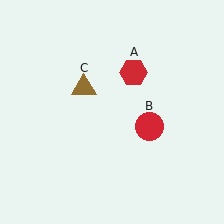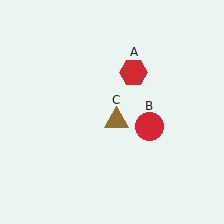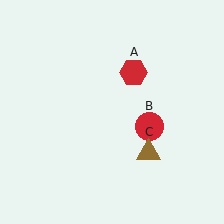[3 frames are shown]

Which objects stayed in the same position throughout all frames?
Red hexagon (object A) and red circle (object B) remained stationary.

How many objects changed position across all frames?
1 object changed position: brown triangle (object C).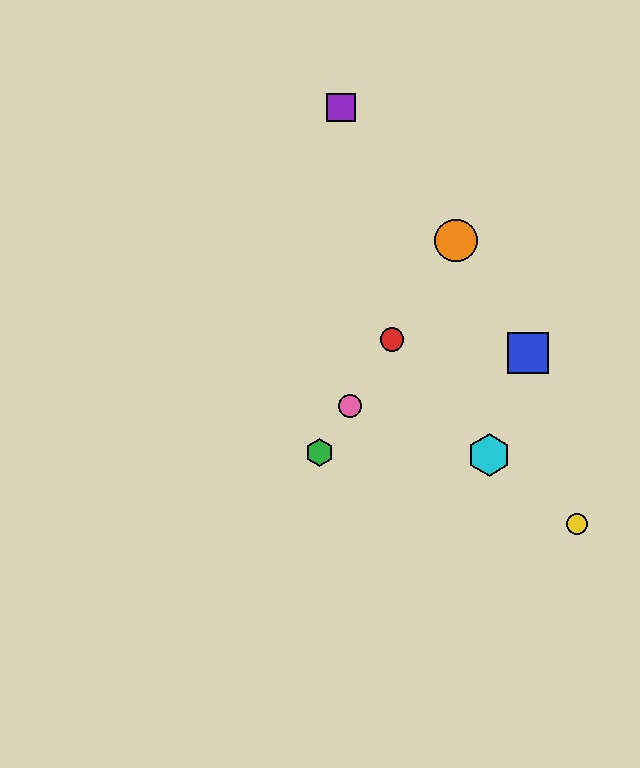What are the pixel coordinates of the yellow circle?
The yellow circle is at (577, 524).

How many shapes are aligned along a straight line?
4 shapes (the red circle, the green hexagon, the orange circle, the pink circle) are aligned along a straight line.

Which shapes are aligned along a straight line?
The red circle, the green hexagon, the orange circle, the pink circle are aligned along a straight line.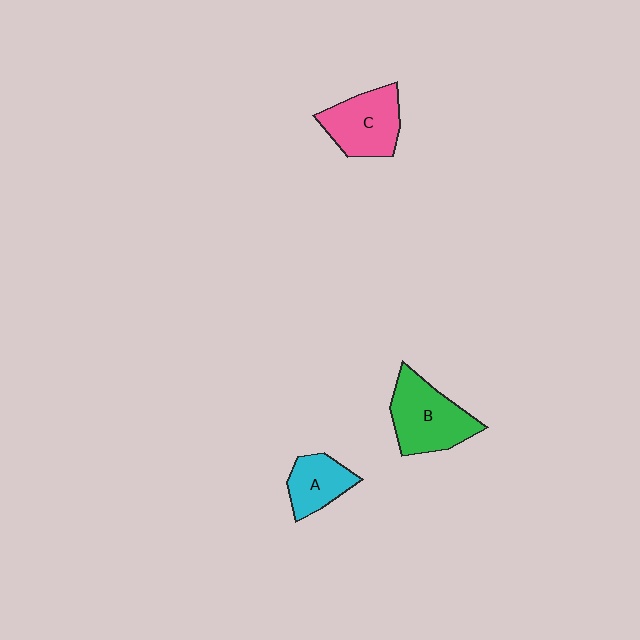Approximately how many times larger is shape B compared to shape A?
Approximately 1.6 times.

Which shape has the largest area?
Shape B (green).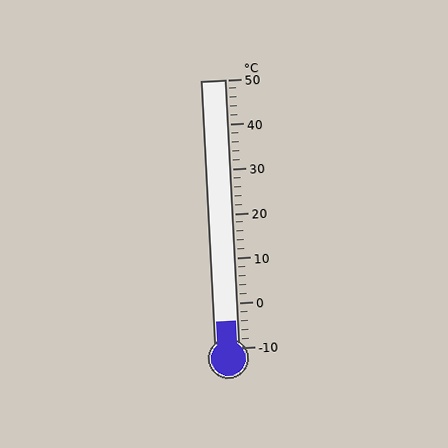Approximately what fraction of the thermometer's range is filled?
The thermometer is filled to approximately 10% of its range.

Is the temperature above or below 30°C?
The temperature is below 30°C.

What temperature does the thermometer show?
The thermometer shows approximately -4°C.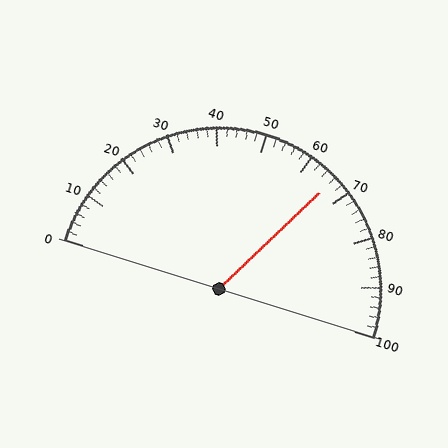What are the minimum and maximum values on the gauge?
The gauge ranges from 0 to 100.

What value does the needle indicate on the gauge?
The needle indicates approximately 66.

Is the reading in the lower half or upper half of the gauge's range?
The reading is in the upper half of the range (0 to 100).